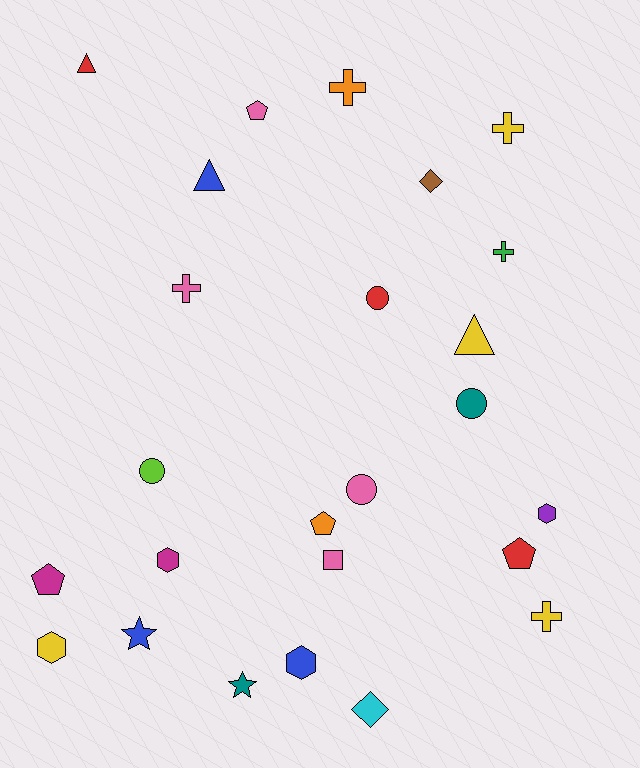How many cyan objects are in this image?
There is 1 cyan object.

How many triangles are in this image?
There are 3 triangles.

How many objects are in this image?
There are 25 objects.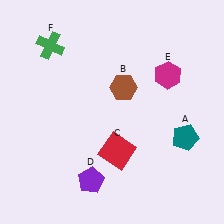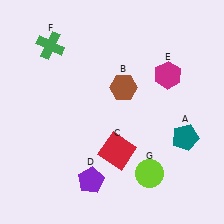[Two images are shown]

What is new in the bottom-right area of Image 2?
A lime circle (G) was added in the bottom-right area of Image 2.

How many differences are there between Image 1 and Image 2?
There is 1 difference between the two images.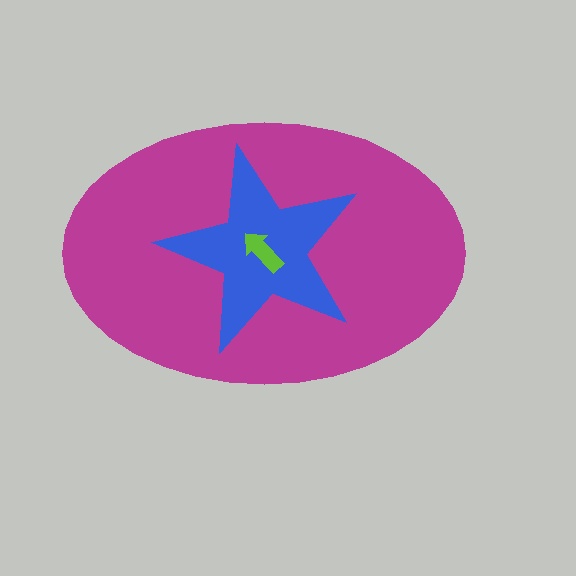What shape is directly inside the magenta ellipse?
The blue star.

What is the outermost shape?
The magenta ellipse.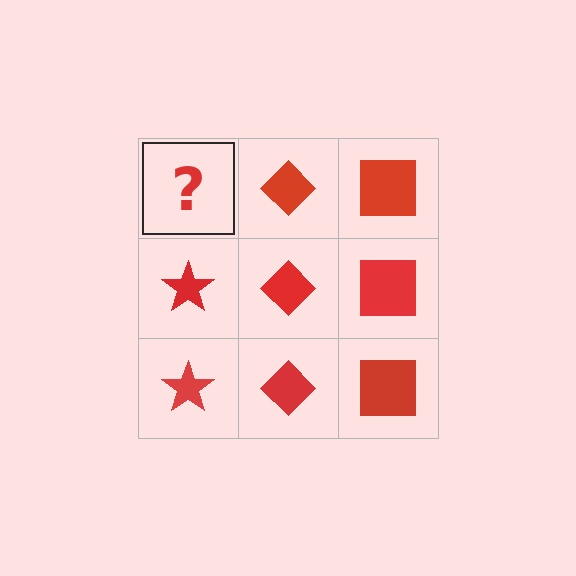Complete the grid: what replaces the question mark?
The question mark should be replaced with a red star.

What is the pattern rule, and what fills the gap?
The rule is that each column has a consistent shape. The gap should be filled with a red star.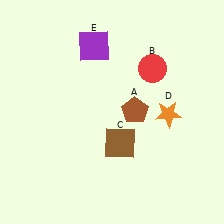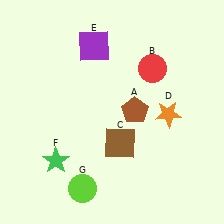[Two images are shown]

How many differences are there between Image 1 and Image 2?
There are 2 differences between the two images.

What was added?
A green star (F), a lime circle (G) were added in Image 2.